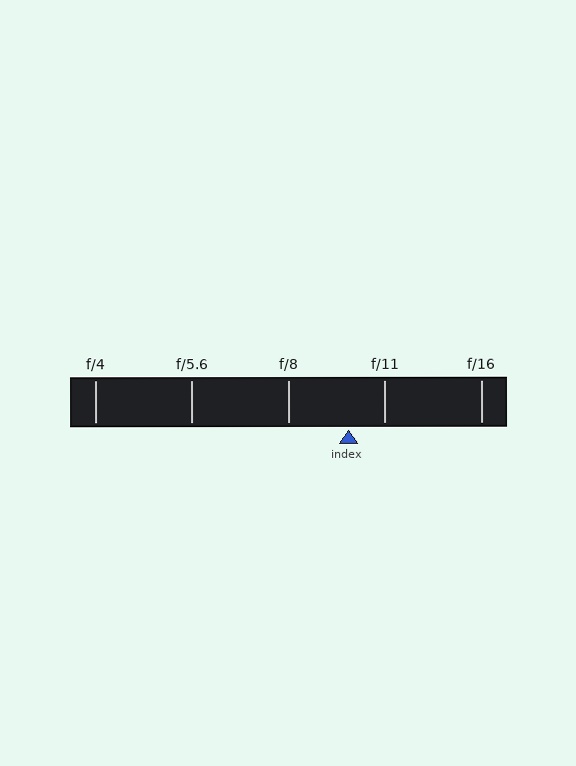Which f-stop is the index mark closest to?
The index mark is closest to f/11.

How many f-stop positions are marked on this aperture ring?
There are 5 f-stop positions marked.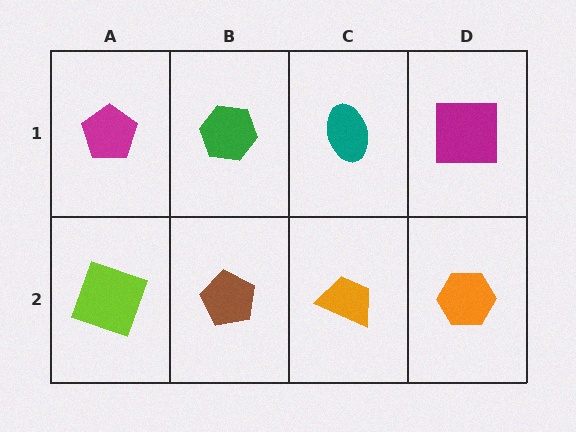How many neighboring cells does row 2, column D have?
2.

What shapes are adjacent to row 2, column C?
A teal ellipse (row 1, column C), a brown pentagon (row 2, column B), an orange hexagon (row 2, column D).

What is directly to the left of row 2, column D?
An orange trapezoid.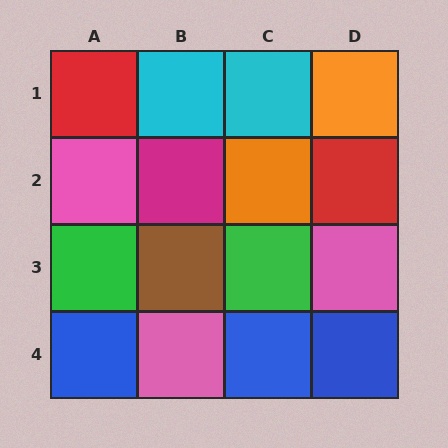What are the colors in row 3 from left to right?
Green, brown, green, pink.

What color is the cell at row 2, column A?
Pink.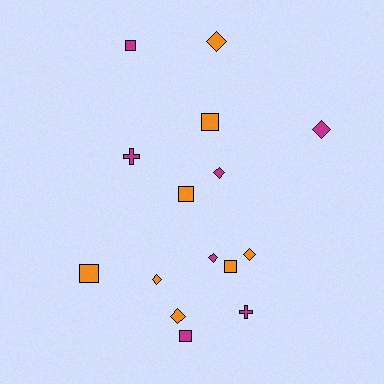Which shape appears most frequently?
Diamond, with 7 objects.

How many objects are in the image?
There are 15 objects.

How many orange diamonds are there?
There are 4 orange diamonds.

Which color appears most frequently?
Orange, with 8 objects.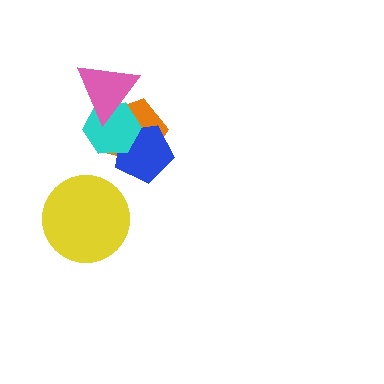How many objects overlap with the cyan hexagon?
3 objects overlap with the cyan hexagon.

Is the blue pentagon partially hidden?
Yes, it is partially covered by another shape.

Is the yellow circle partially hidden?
No, no other shape covers it.